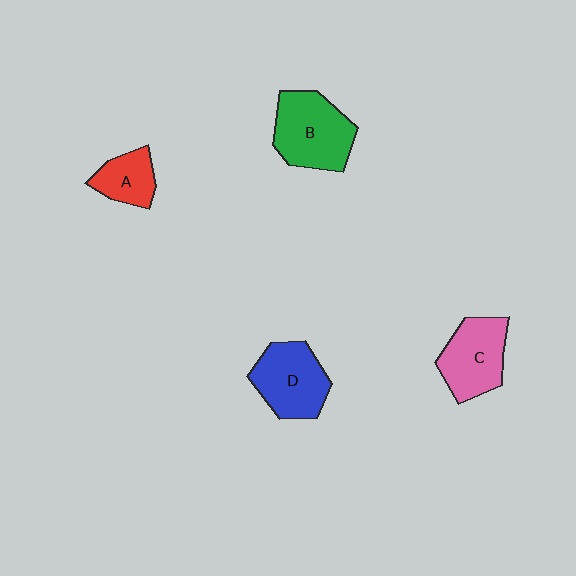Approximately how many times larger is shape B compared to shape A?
Approximately 1.9 times.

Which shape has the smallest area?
Shape A (red).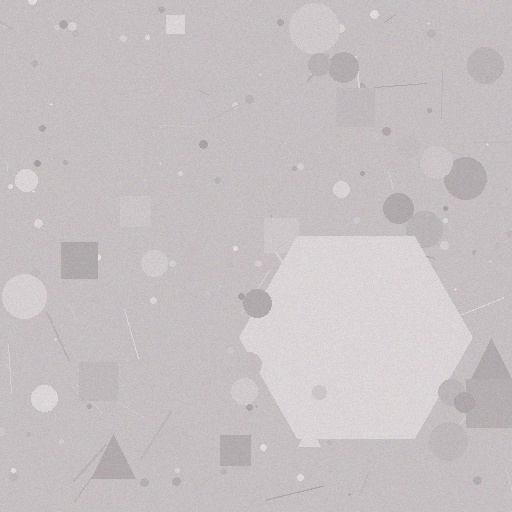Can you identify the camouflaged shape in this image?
The camouflaged shape is a hexagon.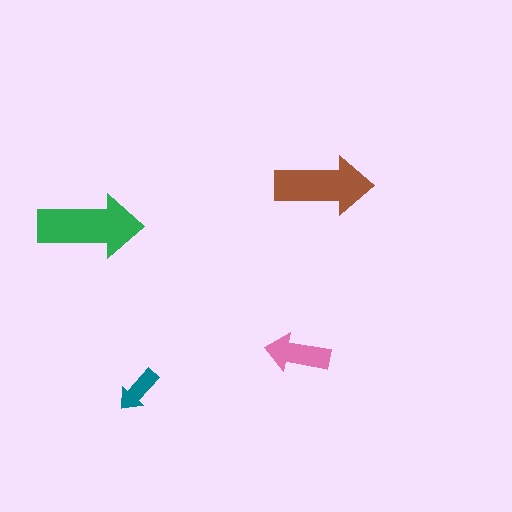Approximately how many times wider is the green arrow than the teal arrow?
About 2 times wider.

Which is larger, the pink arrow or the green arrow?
The green one.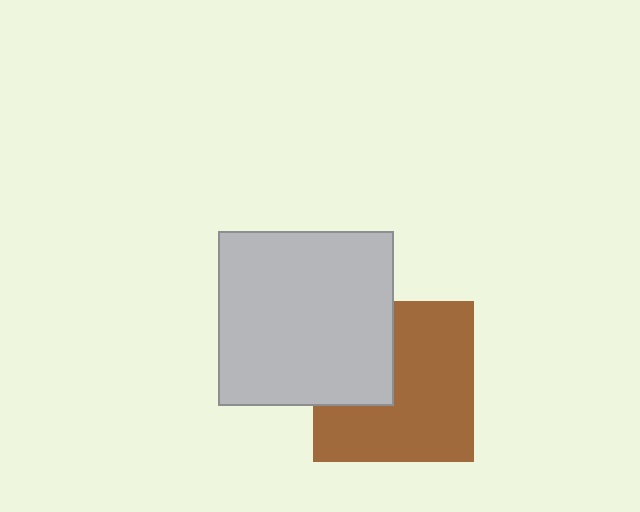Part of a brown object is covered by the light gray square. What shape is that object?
It is a square.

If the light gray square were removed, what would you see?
You would see the complete brown square.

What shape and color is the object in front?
The object in front is a light gray square.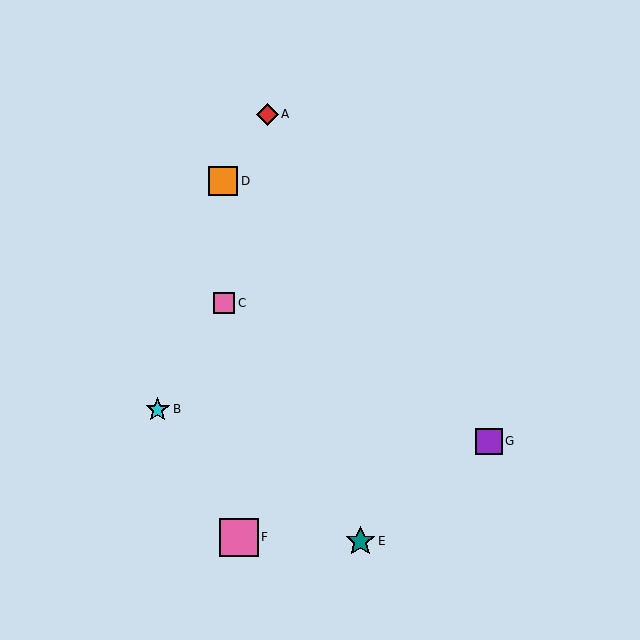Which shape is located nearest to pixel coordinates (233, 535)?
The pink square (labeled F) at (239, 537) is nearest to that location.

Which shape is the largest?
The pink square (labeled F) is the largest.